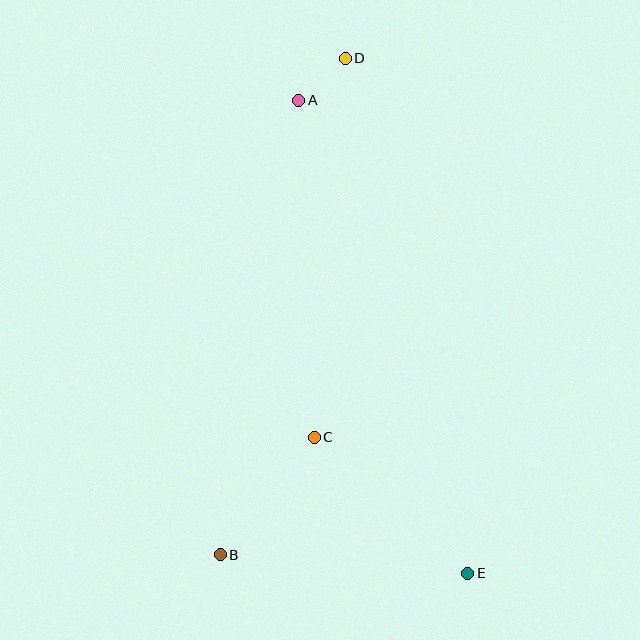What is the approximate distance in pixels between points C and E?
The distance between C and E is approximately 205 pixels.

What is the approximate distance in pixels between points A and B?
The distance between A and B is approximately 461 pixels.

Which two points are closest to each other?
Points A and D are closest to each other.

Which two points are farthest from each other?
Points D and E are farthest from each other.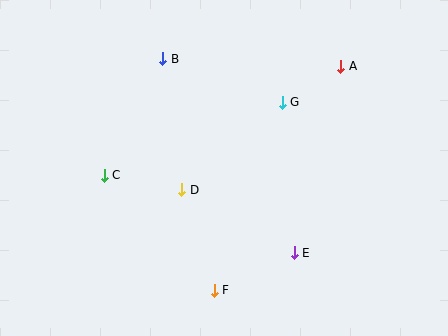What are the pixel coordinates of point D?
Point D is at (182, 190).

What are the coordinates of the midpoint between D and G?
The midpoint between D and G is at (232, 146).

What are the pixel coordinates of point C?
Point C is at (104, 175).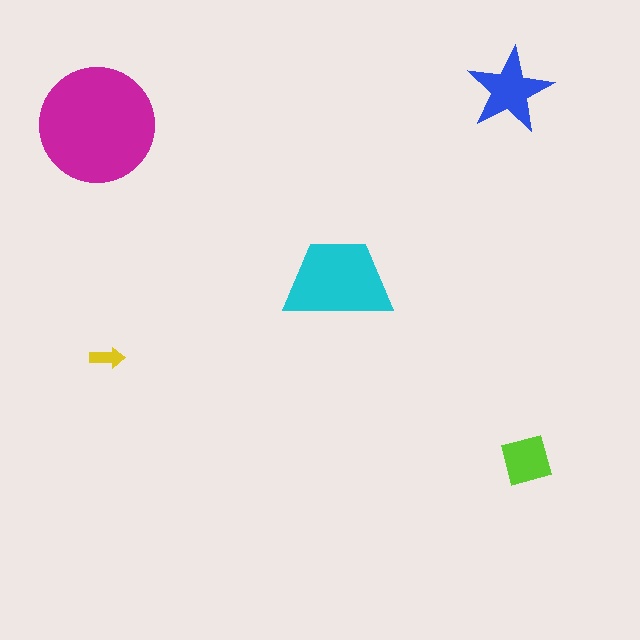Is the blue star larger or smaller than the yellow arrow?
Larger.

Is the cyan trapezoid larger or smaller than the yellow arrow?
Larger.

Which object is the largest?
The magenta circle.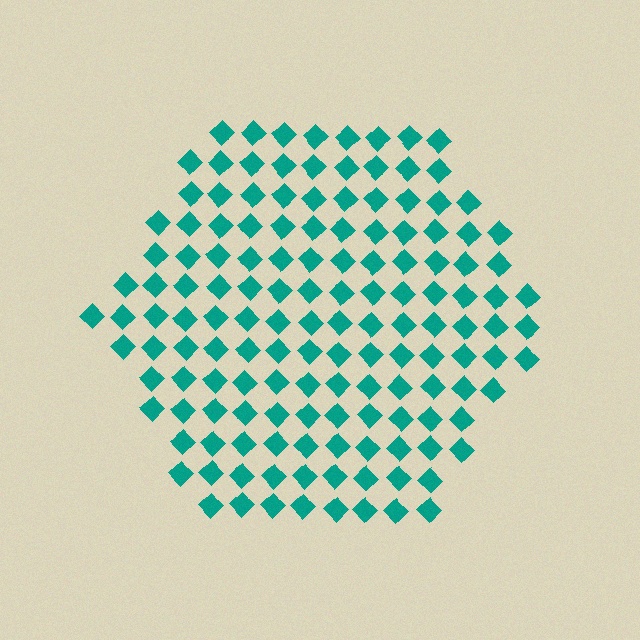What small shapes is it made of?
It is made of small diamonds.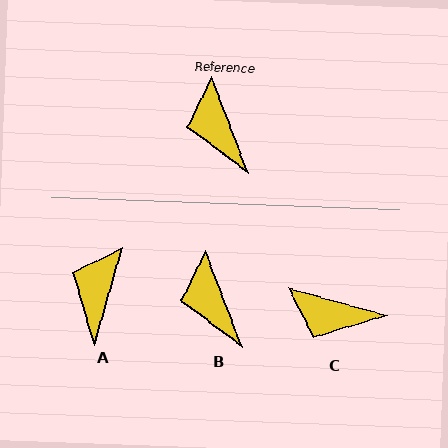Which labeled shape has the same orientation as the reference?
B.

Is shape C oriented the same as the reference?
No, it is off by about 53 degrees.